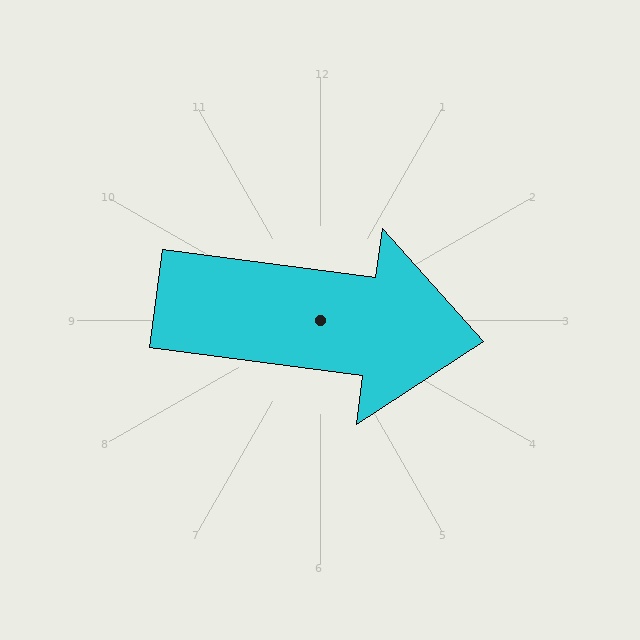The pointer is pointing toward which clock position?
Roughly 3 o'clock.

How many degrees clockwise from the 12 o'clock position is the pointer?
Approximately 98 degrees.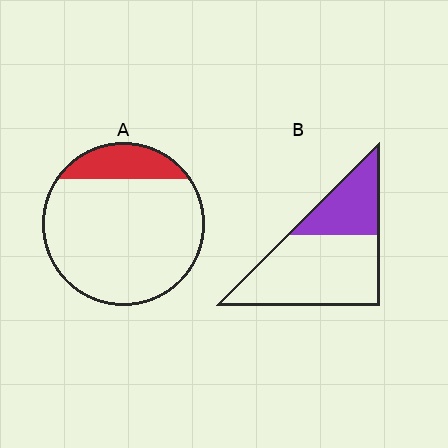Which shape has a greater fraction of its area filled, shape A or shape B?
Shape B.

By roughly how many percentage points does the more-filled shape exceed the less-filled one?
By roughly 15 percentage points (B over A).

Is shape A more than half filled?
No.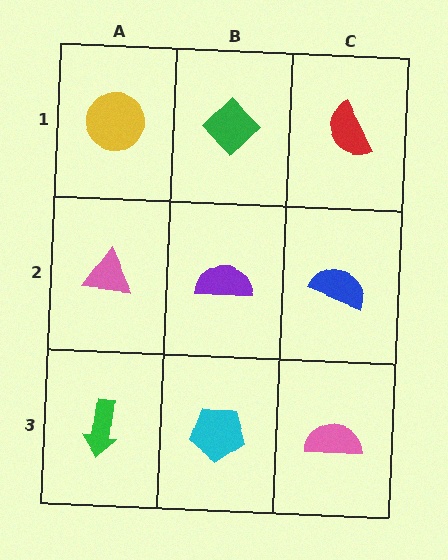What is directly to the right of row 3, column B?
A pink semicircle.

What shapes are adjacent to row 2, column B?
A green diamond (row 1, column B), a cyan pentagon (row 3, column B), a pink triangle (row 2, column A), a blue semicircle (row 2, column C).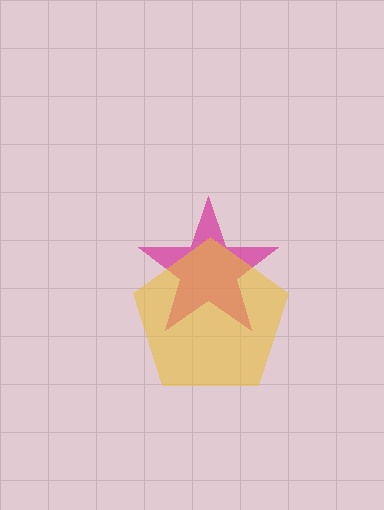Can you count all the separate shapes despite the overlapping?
Yes, there are 2 separate shapes.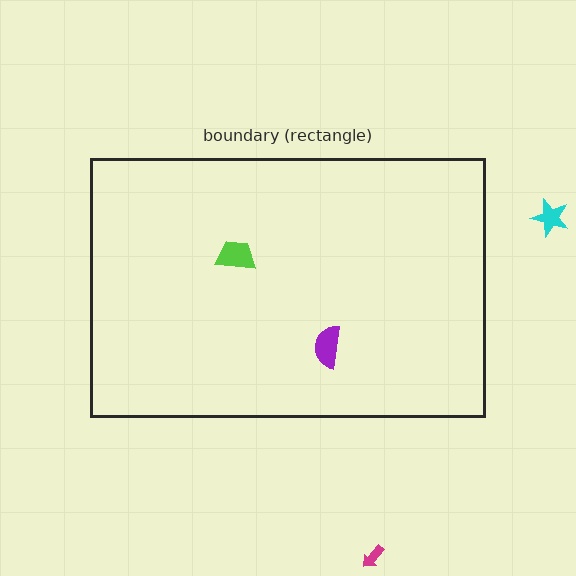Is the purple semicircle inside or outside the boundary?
Inside.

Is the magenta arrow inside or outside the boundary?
Outside.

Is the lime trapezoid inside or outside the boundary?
Inside.